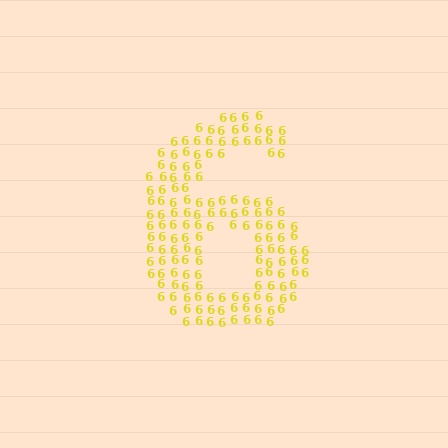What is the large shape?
The large shape is the digit 6.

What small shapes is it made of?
It is made of small digit 6's.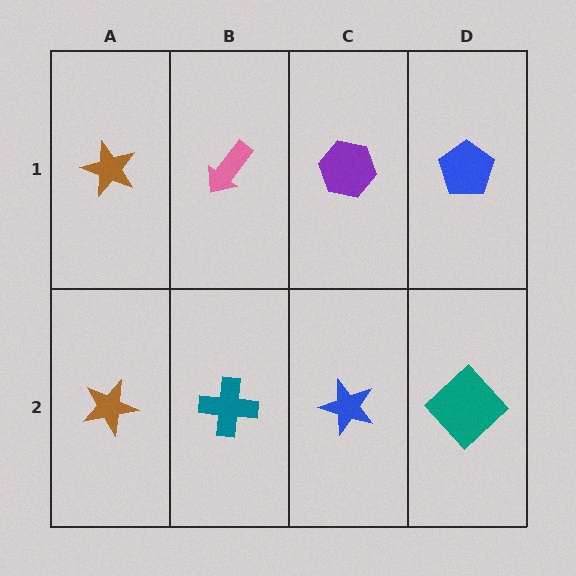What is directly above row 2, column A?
A brown star.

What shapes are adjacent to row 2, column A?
A brown star (row 1, column A), a teal cross (row 2, column B).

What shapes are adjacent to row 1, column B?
A teal cross (row 2, column B), a brown star (row 1, column A), a purple hexagon (row 1, column C).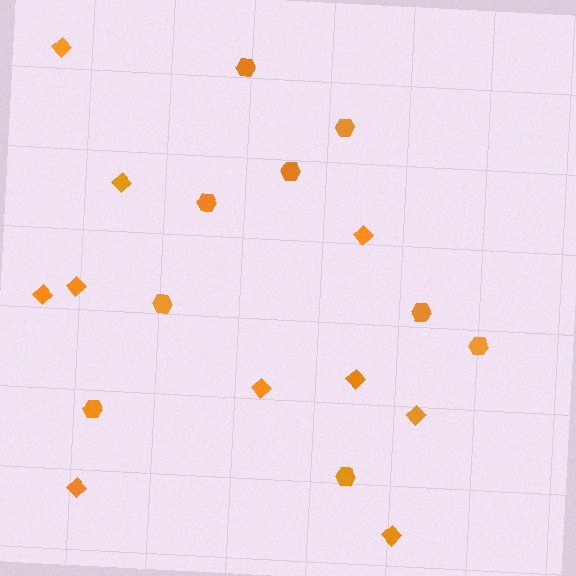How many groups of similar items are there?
There are 2 groups: one group of hexagons (9) and one group of diamonds (10).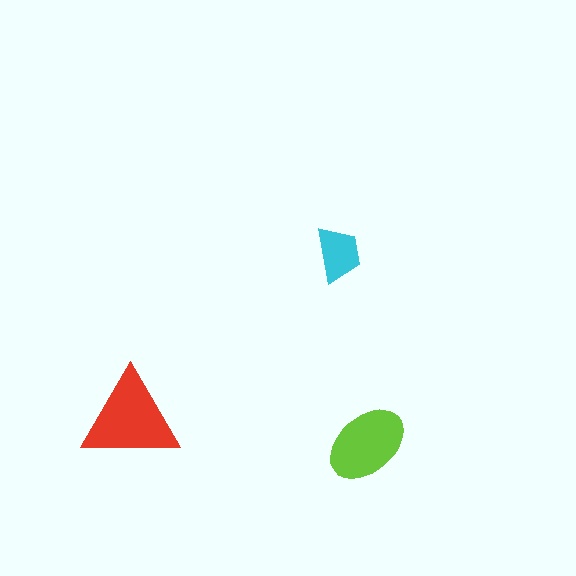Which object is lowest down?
The lime ellipse is bottommost.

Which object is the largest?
The red triangle.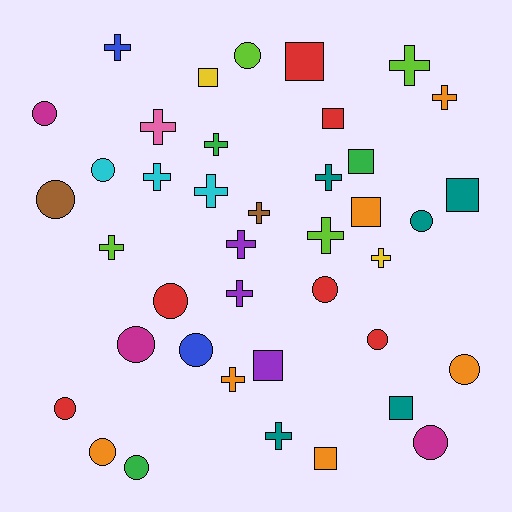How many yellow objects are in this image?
There are 2 yellow objects.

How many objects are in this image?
There are 40 objects.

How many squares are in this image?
There are 9 squares.